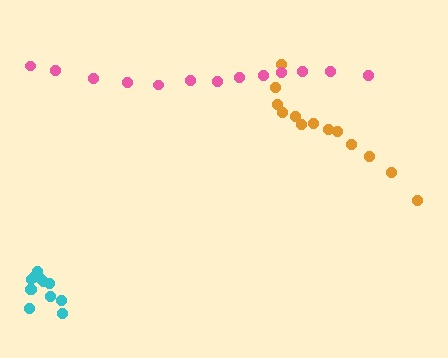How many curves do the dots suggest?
There are 3 distinct paths.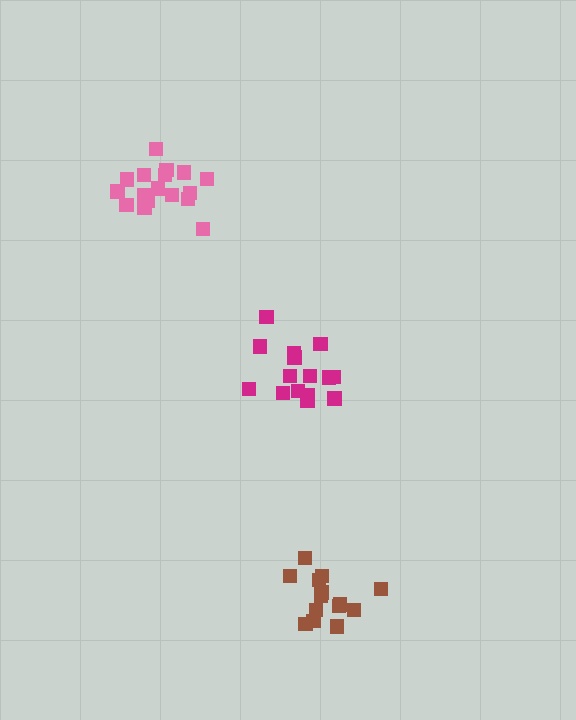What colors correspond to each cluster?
The clusters are colored: magenta, brown, pink.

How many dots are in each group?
Group 1: 15 dots, Group 2: 14 dots, Group 3: 17 dots (46 total).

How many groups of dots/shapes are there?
There are 3 groups.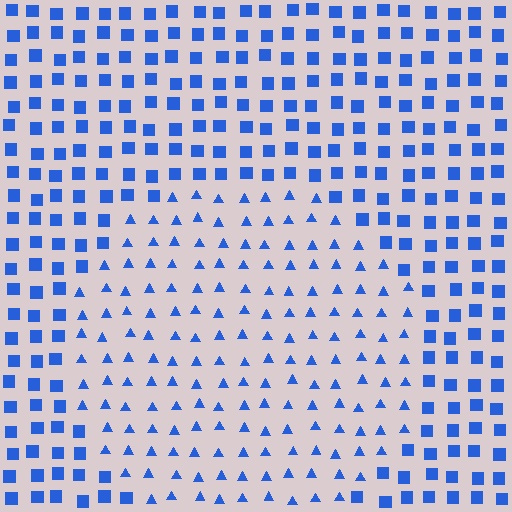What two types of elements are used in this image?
The image uses triangles inside the circle region and squares outside it.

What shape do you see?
I see a circle.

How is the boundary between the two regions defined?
The boundary is defined by a change in element shape: triangles inside vs. squares outside. All elements share the same color and spacing.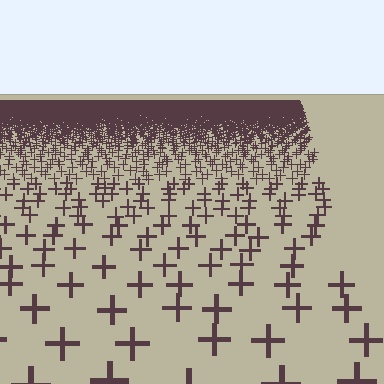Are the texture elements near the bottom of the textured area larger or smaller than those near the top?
Larger. Near the bottom, elements are closer to the viewer and appear at a bigger on-screen size.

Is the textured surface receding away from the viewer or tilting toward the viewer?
The surface is receding away from the viewer. Texture elements get smaller and denser toward the top.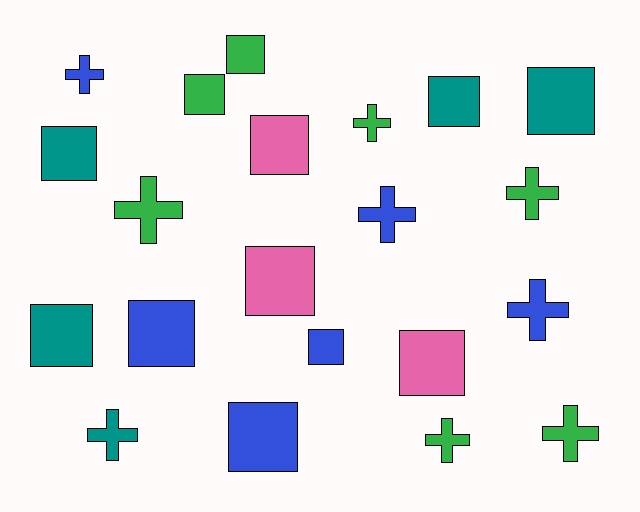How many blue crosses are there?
There are 3 blue crosses.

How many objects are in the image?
There are 21 objects.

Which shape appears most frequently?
Square, with 12 objects.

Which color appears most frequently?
Green, with 7 objects.